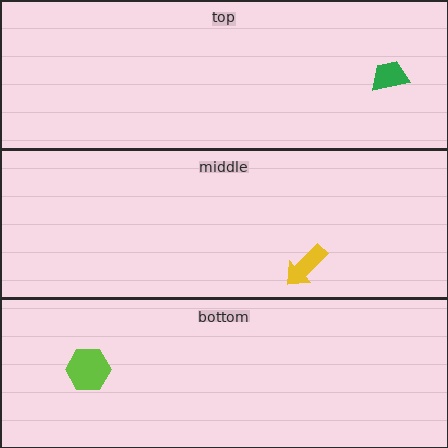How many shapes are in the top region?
1.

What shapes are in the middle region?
The yellow arrow.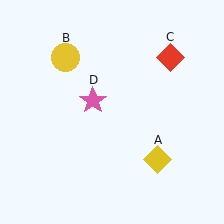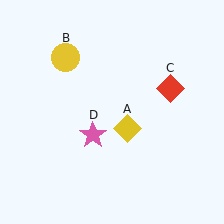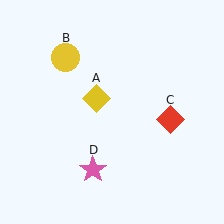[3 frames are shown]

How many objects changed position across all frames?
3 objects changed position: yellow diamond (object A), red diamond (object C), pink star (object D).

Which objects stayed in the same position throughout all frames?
Yellow circle (object B) remained stationary.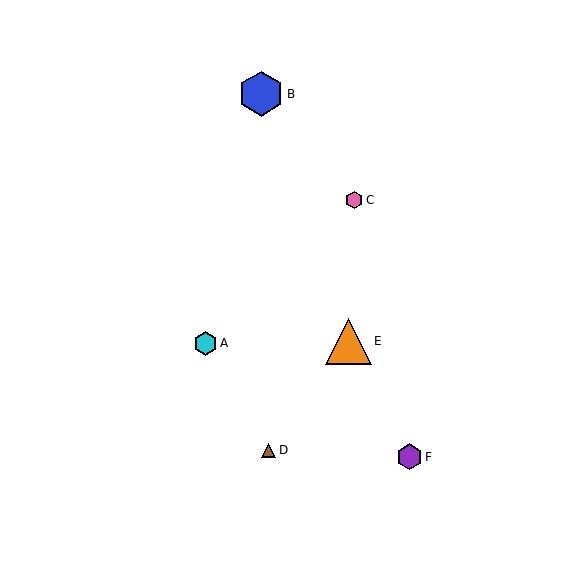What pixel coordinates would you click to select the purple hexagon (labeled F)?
Click at (410, 457) to select the purple hexagon F.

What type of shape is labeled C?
Shape C is a pink hexagon.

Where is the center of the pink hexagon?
The center of the pink hexagon is at (354, 200).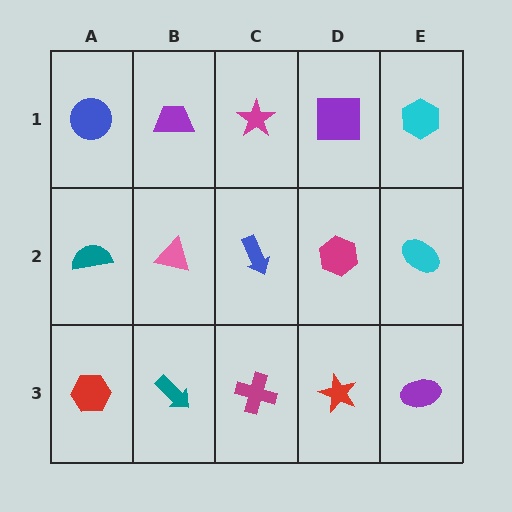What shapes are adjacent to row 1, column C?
A blue arrow (row 2, column C), a purple trapezoid (row 1, column B), a purple square (row 1, column D).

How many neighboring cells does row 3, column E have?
2.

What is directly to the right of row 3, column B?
A magenta cross.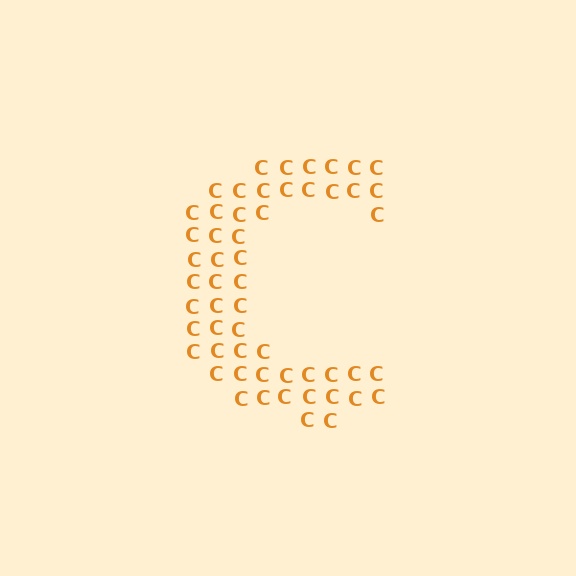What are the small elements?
The small elements are letter C's.